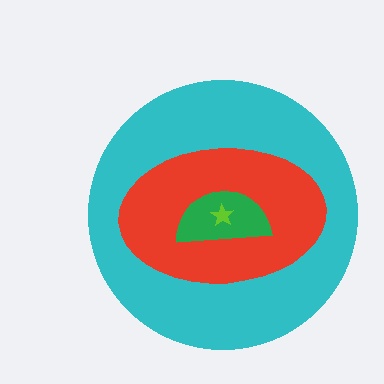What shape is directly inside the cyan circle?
The red ellipse.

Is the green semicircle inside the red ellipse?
Yes.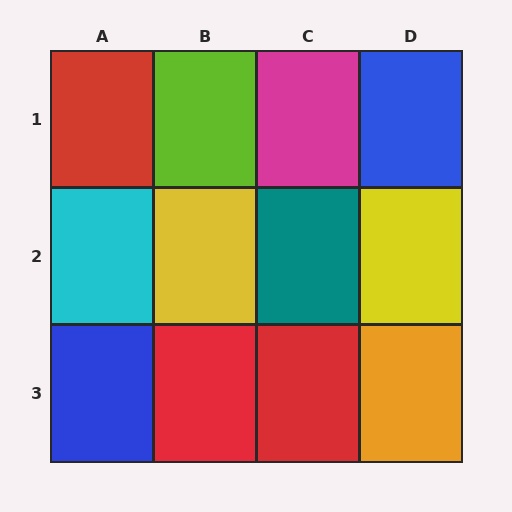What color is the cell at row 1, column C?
Magenta.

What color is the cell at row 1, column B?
Lime.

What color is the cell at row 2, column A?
Cyan.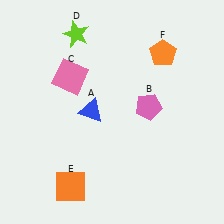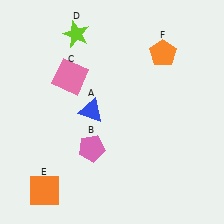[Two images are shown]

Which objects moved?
The objects that moved are: the pink pentagon (B), the orange square (E).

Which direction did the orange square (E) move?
The orange square (E) moved left.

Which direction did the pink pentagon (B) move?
The pink pentagon (B) moved left.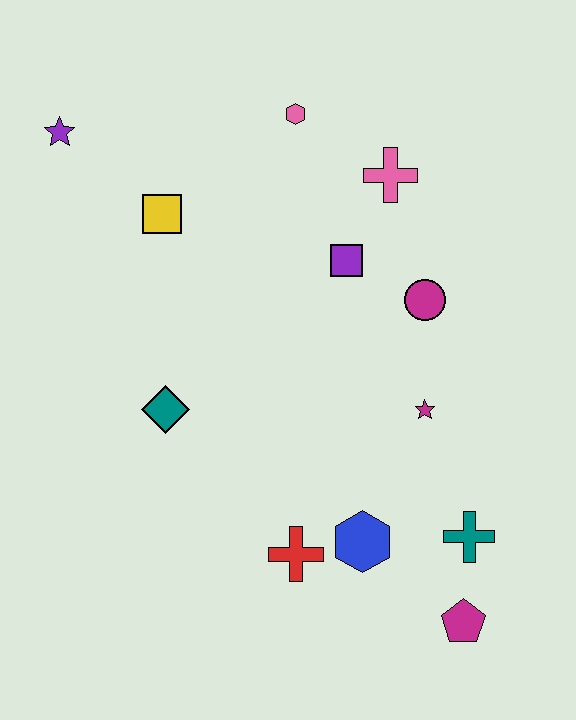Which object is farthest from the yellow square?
The magenta pentagon is farthest from the yellow square.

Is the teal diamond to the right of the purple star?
Yes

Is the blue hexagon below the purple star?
Yes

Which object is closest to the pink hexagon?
The pink cross is closest to the pink hexagon.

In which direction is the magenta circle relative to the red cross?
The magenta circle is above the red cross.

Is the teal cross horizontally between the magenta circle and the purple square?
No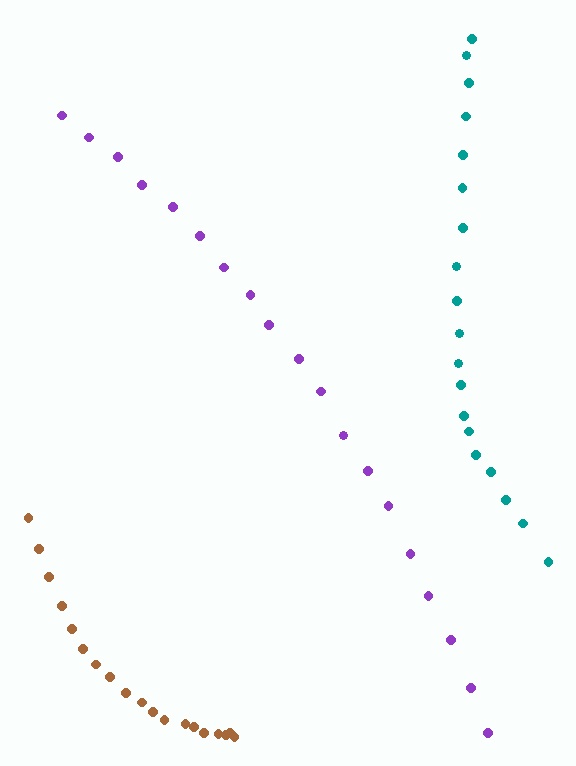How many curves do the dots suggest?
There are 3 distinct paths.